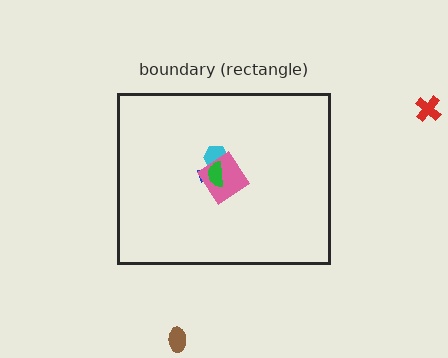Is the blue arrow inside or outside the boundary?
Inside.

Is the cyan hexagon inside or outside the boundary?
Inside.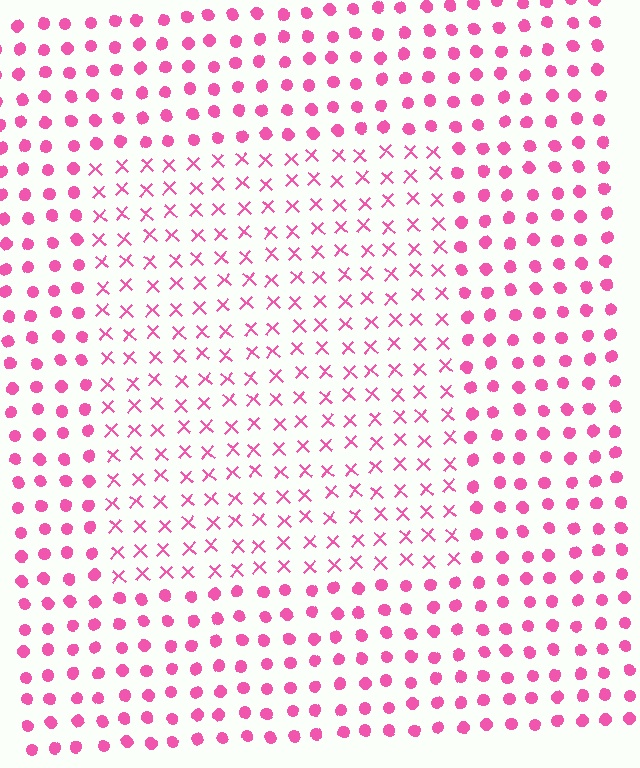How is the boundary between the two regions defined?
The boundary is defined by a change in element shape: X marks inside vs. circles outside. All elements share the same color and spacing.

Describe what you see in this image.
The image is filled with small pink elements arranged in a uniform grid. A rectangle-shaped region contains X marks, while the surrounding area contains circles. The boundary is defined purely by the change in element shape.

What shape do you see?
I see a rectangle.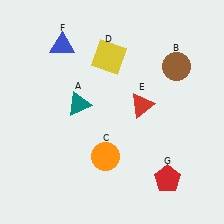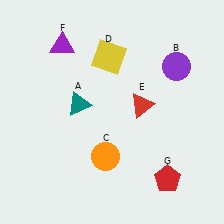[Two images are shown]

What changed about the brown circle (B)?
In Image 1, B is brown. In Image 2, it changed to purple.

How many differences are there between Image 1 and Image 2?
There are 2 differences between the two images.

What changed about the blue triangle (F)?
In Image 1, F is blue. In Image 2, it changed to purple.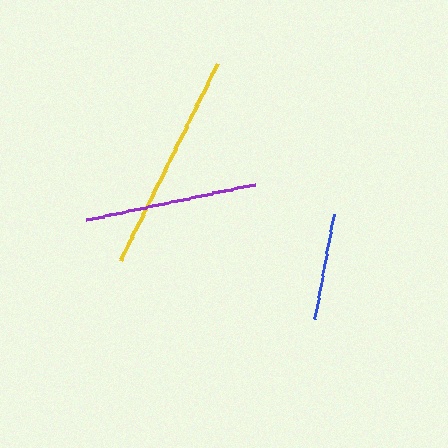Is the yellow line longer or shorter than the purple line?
The yellow line is longer than the purple line.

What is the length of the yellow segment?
The yellow segment is approximately 218 pixels long.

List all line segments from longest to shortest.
From longest to shortest: yellow, purple, blue.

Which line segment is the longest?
The yellow line is the longest at approximately 218 pixels.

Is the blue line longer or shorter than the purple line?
The purple line is longer than the blue line.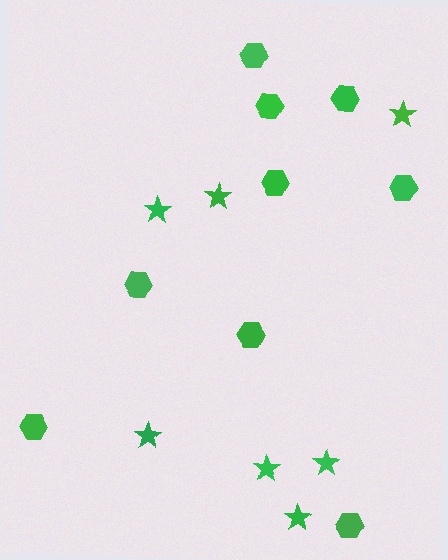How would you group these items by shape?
There are 2 groups: one group of hexagons (9) and one group of stars (7).